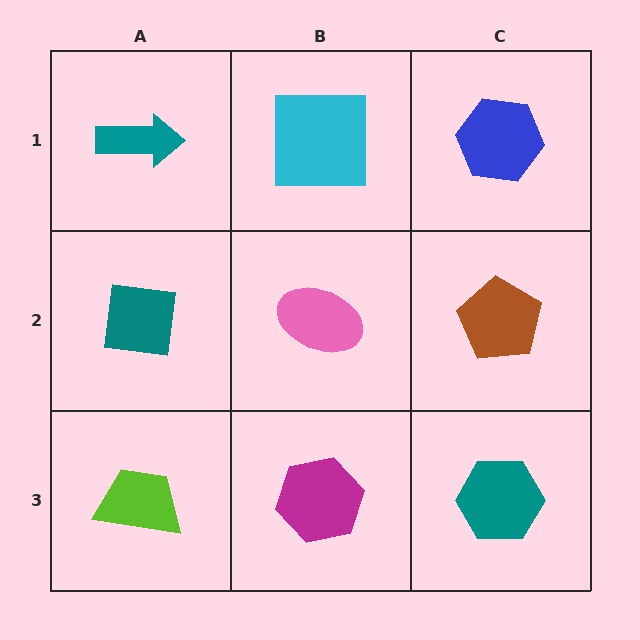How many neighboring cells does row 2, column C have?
3.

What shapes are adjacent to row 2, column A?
A teal arrow (row 1, column A), a lime trapezoid (row 3, column A), a pink ellipse (row 2, column B).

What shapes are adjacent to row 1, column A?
A teal square (row 2, column A), a cyan square (row 1, column B).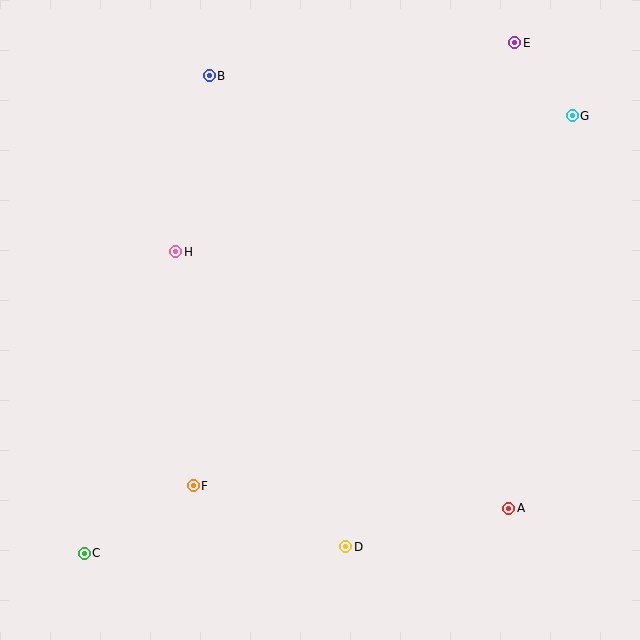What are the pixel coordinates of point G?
Point G is at (572, 116).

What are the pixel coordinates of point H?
Point H is at (176, 252).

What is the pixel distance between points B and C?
The distance between B and C is 494 pixels.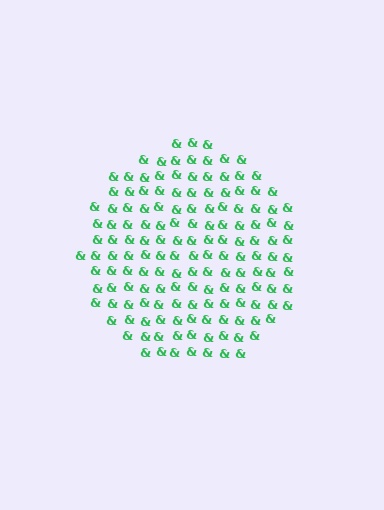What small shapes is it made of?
It is made of small ampersands.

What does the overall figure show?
The overall figure shows a circle.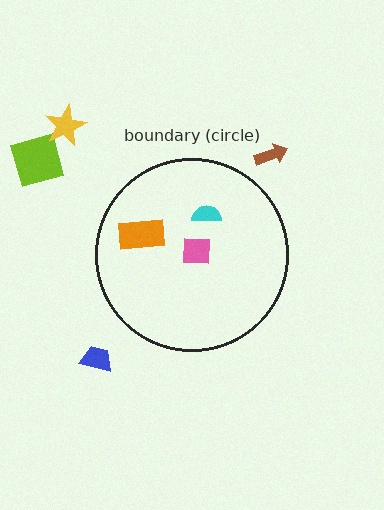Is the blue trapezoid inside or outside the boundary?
Outside.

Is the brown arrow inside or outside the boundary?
Outside.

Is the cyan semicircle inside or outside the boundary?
Inside.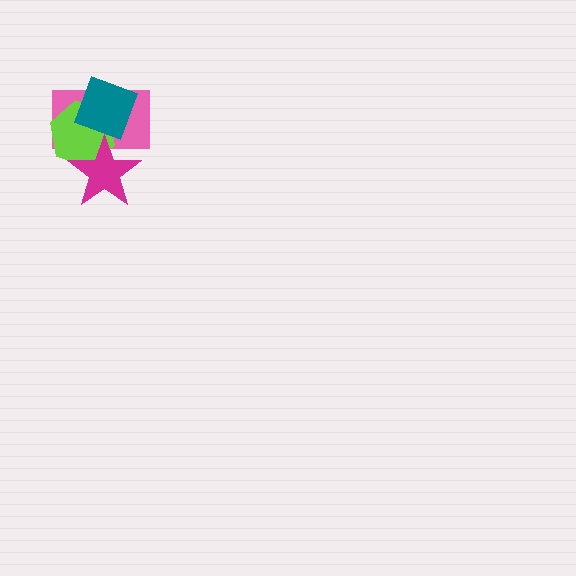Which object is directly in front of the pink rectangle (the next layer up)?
The lime hexagon is directly in front of the pink rectangle.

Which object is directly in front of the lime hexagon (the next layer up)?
The teal diamond is directly in front of the lime hexagon.